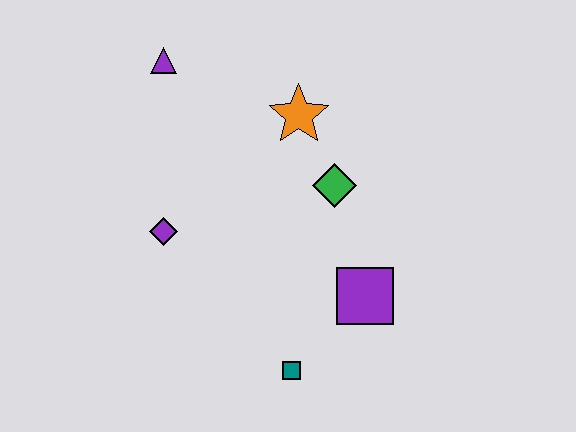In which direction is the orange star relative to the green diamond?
The orange star is above the green diamond.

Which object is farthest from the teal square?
The purple triangle is farthest from the teal square.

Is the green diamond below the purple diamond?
No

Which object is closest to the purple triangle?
The orange star is closest to the purple triangle.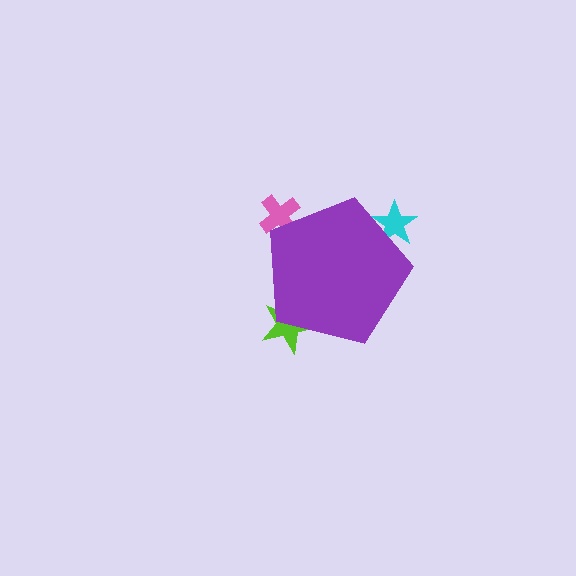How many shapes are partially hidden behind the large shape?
3 shapes are partially hidden.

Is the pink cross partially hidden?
Yes, the pink cross is partially hidden behind the purple pentagon.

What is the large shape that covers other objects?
A purple pentagon.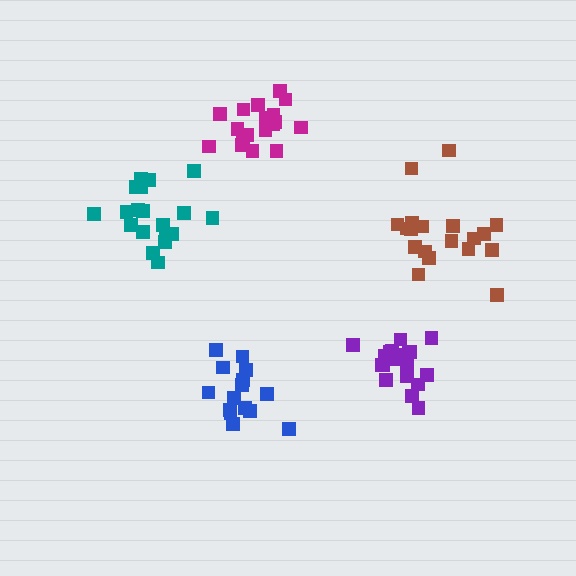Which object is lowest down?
The blue cluster is bottommost.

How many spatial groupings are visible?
There are 5 spatial groupings.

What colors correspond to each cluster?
The clusters are colored: purple, teal, brown, blue, magenta.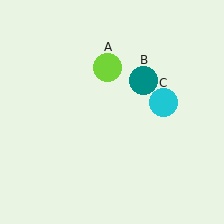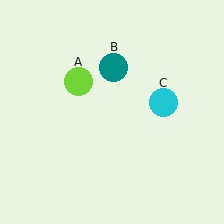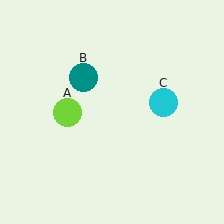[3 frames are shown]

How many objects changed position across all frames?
2 objects changed position: lime circle (object A), teal circle (object B).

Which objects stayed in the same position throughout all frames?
Cyan circle (object C) remained stationary.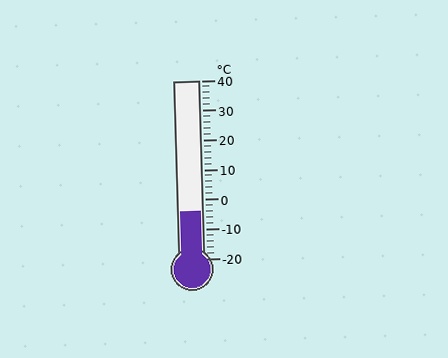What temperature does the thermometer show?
The thermometer shows approximately -4°C.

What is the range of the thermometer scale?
The thermometer scale ranges from -20°C to 40°C.